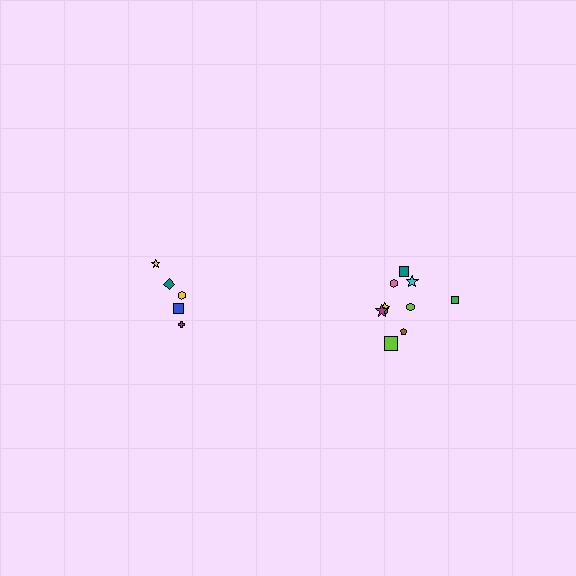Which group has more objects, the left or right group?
The right group.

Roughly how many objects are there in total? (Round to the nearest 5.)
Roughly 15 objects in total.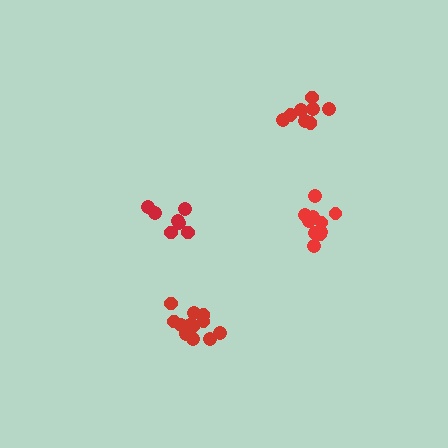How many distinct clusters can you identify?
There are 4 distinct clusters.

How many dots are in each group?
Group 1: 10 dots, Group 2: 8 dots, Group 3: 12 dots, Group 4: 7 dots (37 total).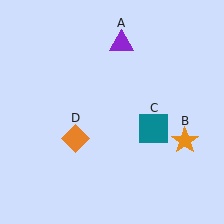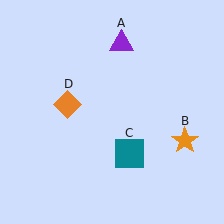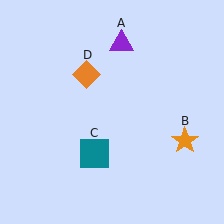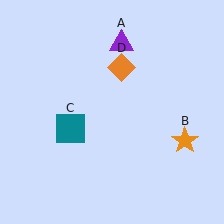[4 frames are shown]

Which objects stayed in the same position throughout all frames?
Purple triangle (object A) and orange star (object B) remained stationary.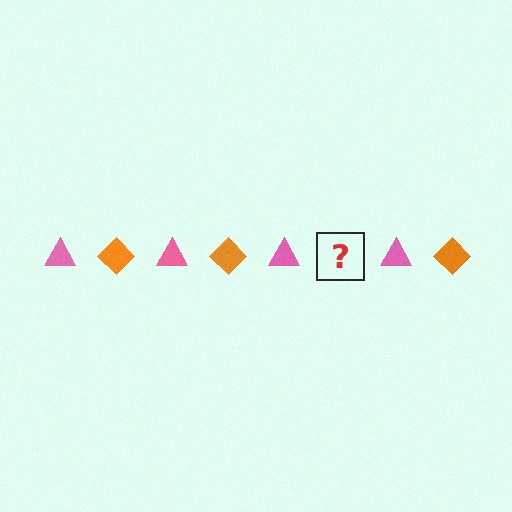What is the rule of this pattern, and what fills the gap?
The rule is that the pattern alternates between pink triangle and orange diamond. The gap should be filled with an orange diamond.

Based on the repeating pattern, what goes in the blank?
The blank should be an orange diamond.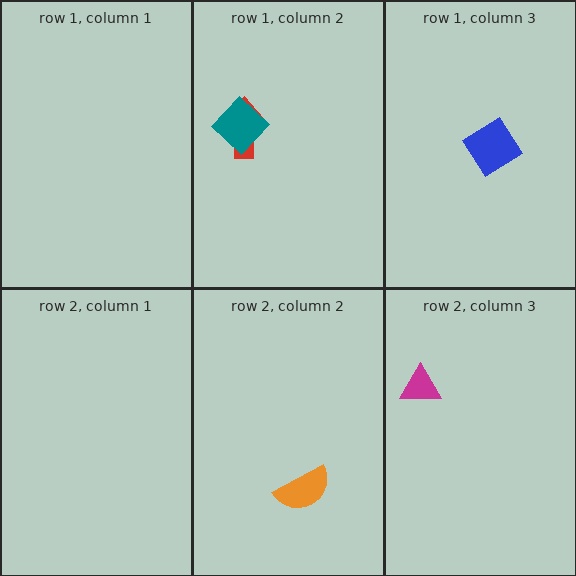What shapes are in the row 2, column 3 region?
The magenta triangle.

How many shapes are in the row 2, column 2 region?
1.